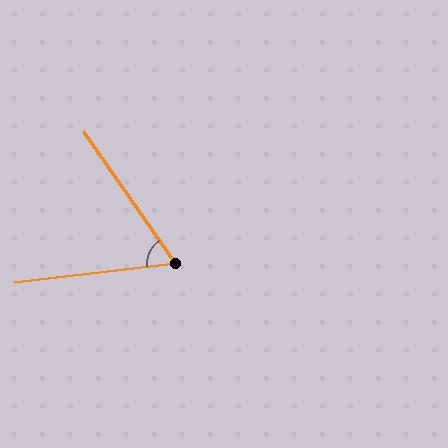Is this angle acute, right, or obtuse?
It is acute.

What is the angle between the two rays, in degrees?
Approximately 62 degrees.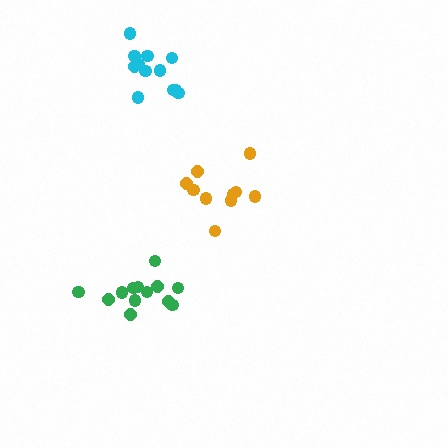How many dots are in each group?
Group 1: 12 dots, Group 2: 10 dots, Group 3: 13 dots (35 total).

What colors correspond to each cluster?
The clusters are colored: cyan, orange, green.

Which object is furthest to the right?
The orange cluster is rightmost.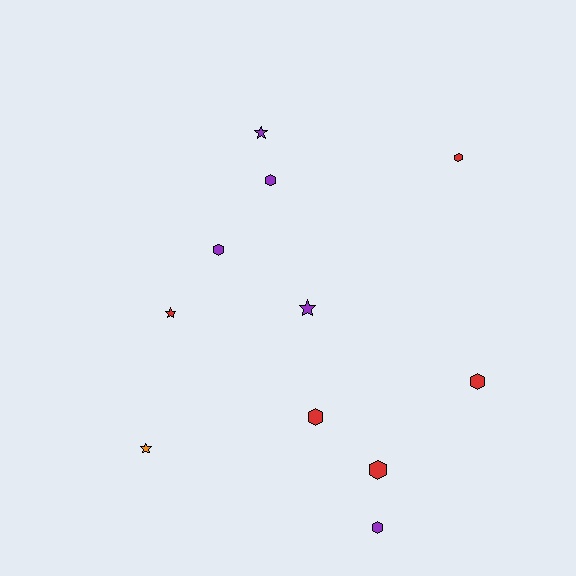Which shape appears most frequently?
Hexagon, with 7 objects.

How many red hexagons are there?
There are 4 red hexagons.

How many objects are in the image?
There are 11 objects.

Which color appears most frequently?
Red, with 5 objects.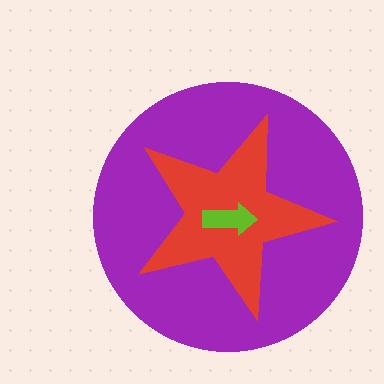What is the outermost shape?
The purple circle.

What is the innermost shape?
The lime arrow.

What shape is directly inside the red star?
The lime arrow.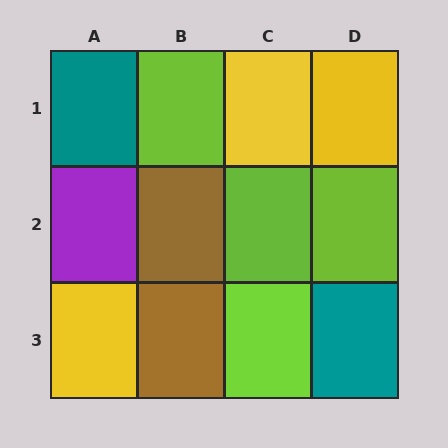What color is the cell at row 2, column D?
Lime.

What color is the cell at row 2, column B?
Brown.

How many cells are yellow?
3 cells are yellow.